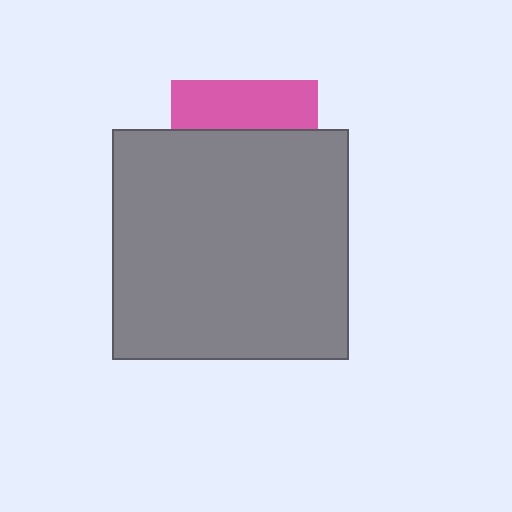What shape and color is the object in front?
The object in front is a gray rectangle.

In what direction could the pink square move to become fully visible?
The pink square could move up. That would shift it out from behind the gray rectangle entirely.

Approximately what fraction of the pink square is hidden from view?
Roughly 66% of the pink square is hidden behind the gray rectangle.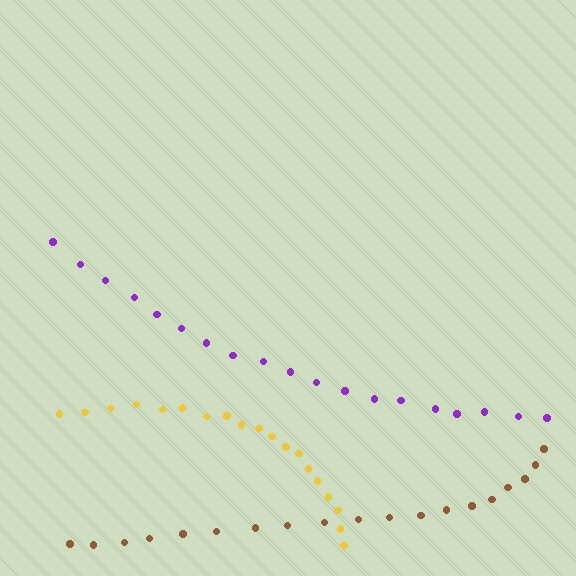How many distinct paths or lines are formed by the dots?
There are 3 distinct paths.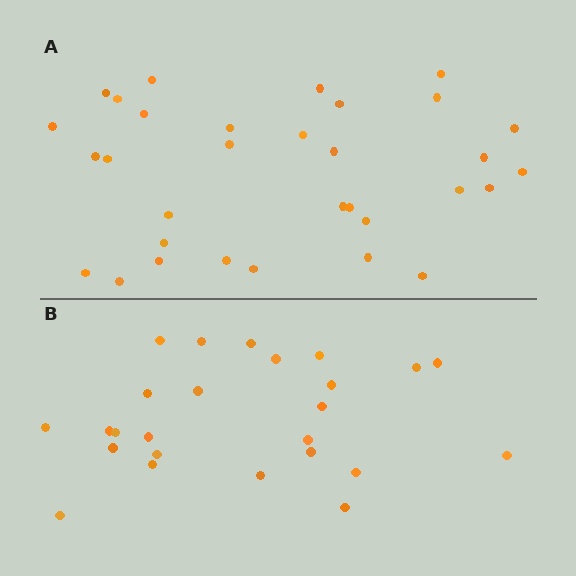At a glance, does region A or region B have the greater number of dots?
Region A (the top region) has more dots.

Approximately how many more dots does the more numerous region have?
Region A has roughly 8 or so more dots than region B.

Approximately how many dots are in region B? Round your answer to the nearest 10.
About 20 dots. (The exact count is 25, which rounds to 20.)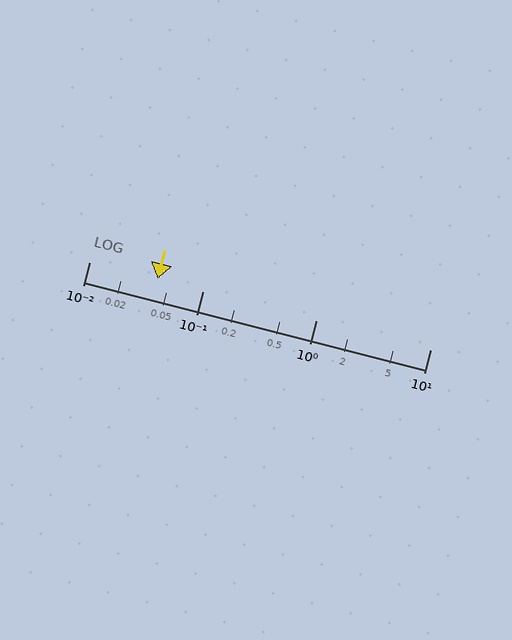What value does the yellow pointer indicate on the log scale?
The pointer indicates approximately 0.04.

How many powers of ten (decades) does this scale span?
The scale spans 3 decades, from 0.01 to 10.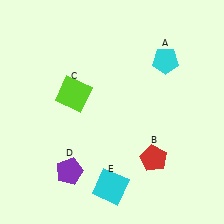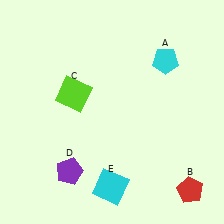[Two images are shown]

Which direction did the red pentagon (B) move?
The red pentagon (B) moved right.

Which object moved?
The red pentagon (B) moved right.